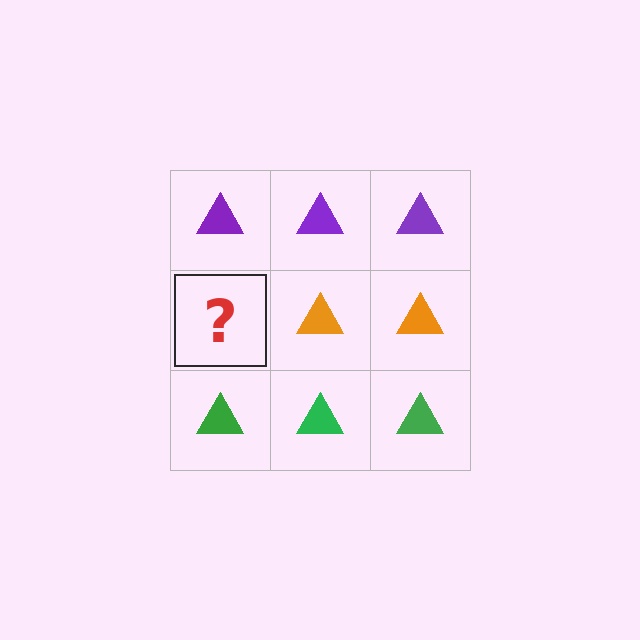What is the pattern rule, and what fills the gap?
The rule is that each row has a consistent color. The gap should be filled with an orange triangle.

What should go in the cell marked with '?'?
The missing cell should contain an orange triangle.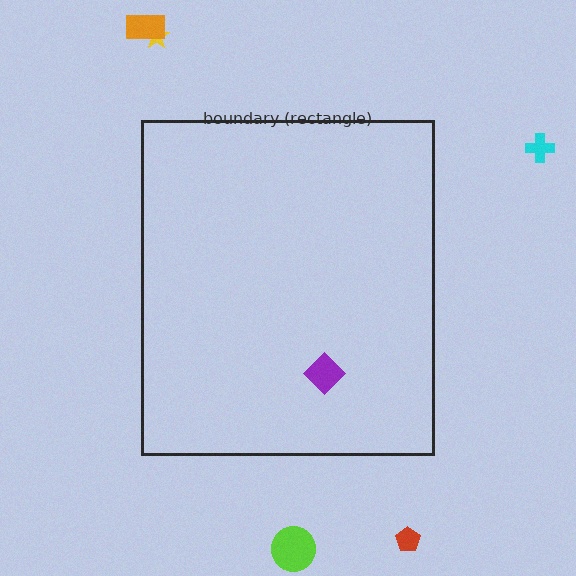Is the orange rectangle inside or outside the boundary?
Outside.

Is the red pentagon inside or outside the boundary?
Outside.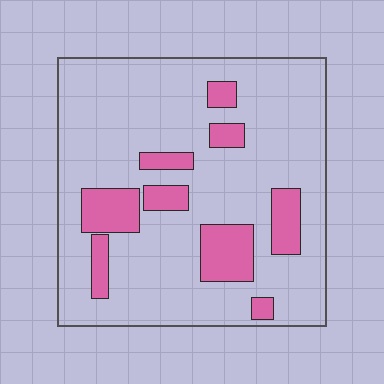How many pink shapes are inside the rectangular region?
9.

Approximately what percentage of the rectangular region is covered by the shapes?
Approximately 20%.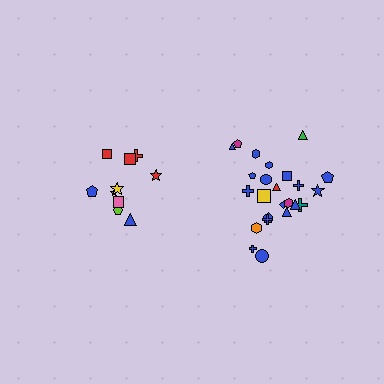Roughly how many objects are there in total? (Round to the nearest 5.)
Roughly 35 objects in total.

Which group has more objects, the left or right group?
The right group.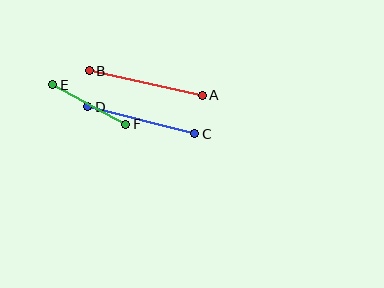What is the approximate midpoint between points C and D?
The midpoint is at approximately (141, 120) pixels.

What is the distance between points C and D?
The distance is approximately 111 pixels.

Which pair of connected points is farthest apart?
Points A and B are farthest apart.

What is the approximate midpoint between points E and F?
The midpoint is at approximately (89, 105) pixels.